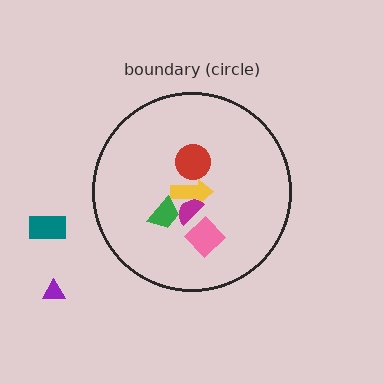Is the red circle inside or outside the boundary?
Inside.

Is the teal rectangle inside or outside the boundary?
Outside.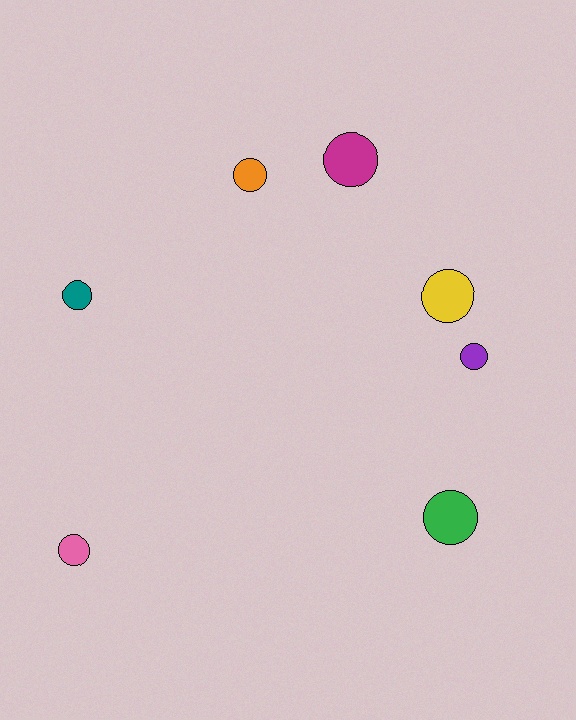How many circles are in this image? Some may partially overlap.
There are 7 circles.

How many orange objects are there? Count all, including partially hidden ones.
There is 1 orange object.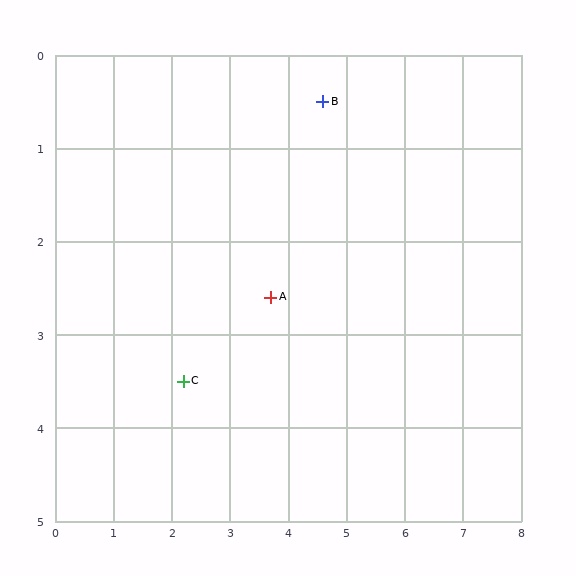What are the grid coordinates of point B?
Point B is at approximately (4.6, 0.5).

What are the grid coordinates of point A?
Point A is at approximately (3.7, 2.6).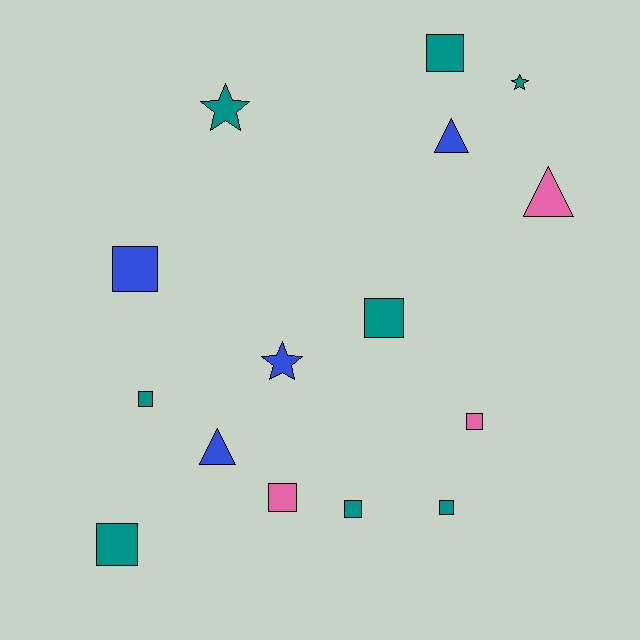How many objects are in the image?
There are 15 objects.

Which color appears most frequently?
Teal, with 8 objects.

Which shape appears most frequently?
Square, with 9 objects.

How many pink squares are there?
There are 2 pink squares.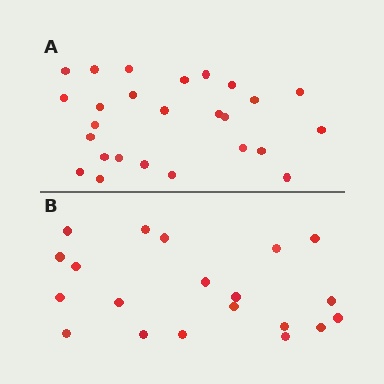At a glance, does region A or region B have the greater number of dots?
Region A (the top region) has more dots.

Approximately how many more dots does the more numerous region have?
Region A has about 6 more dots than region B.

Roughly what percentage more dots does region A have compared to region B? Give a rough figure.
About 30% more.